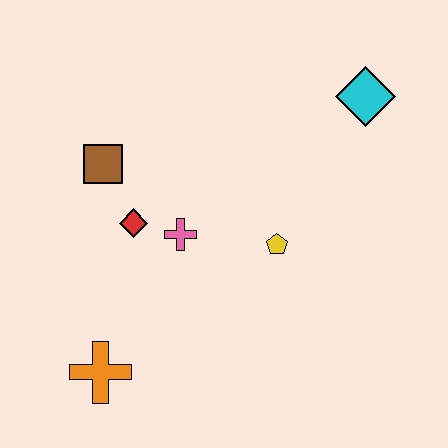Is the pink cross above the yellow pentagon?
Yes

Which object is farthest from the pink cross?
The cyan diamond is farthest from the pink cross.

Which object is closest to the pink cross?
The red diamond is closest to the pink cross.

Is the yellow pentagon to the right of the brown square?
Yes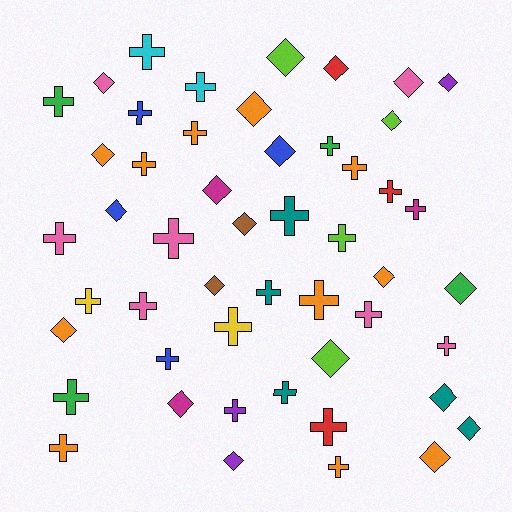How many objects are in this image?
There are 50 objects.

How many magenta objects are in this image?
There are 3 magenta objects.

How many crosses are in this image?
There are 28 crosses.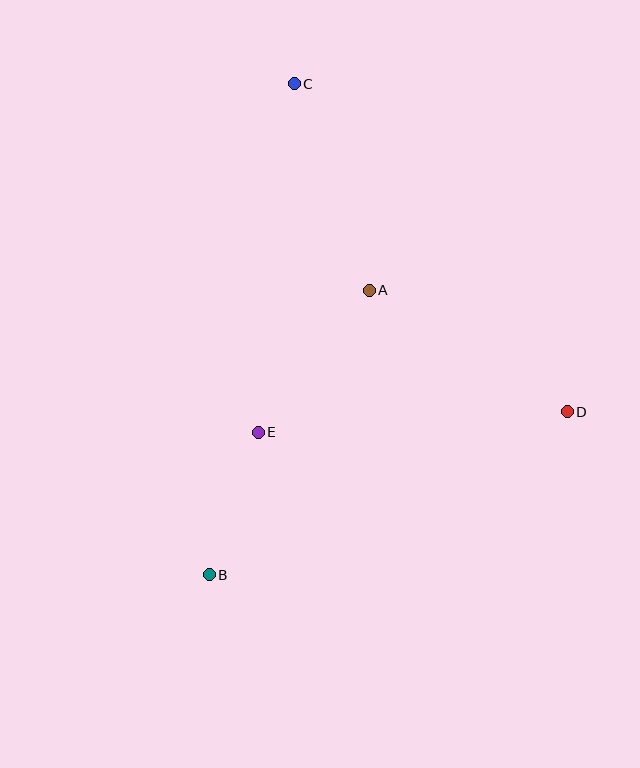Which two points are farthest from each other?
Points B and C are farthest from each other.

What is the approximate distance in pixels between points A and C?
The distance between A and C is approximately 219 pixels.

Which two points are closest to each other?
Points B and E are closest to each other.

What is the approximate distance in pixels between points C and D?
The distance between C and D is approximately 427 pixels.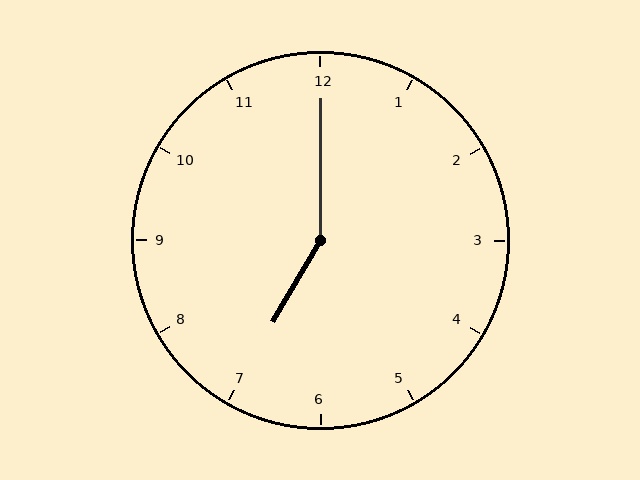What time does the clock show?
7:00.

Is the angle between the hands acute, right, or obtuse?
It is obtuse.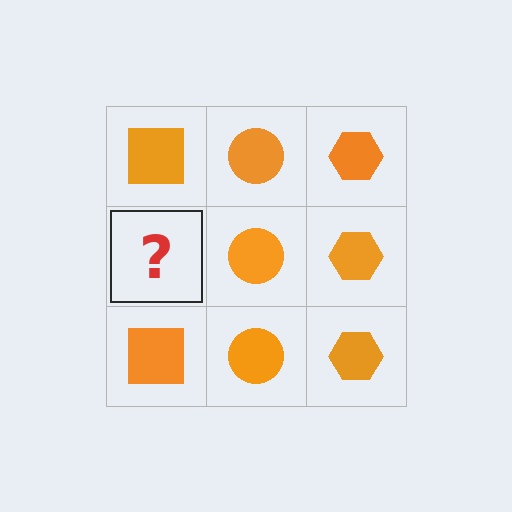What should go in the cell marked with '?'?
The missing cell should contain an orange square.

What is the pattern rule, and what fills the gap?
The rule is that each column has a consistent shape. The gap should be filled with an orange square.